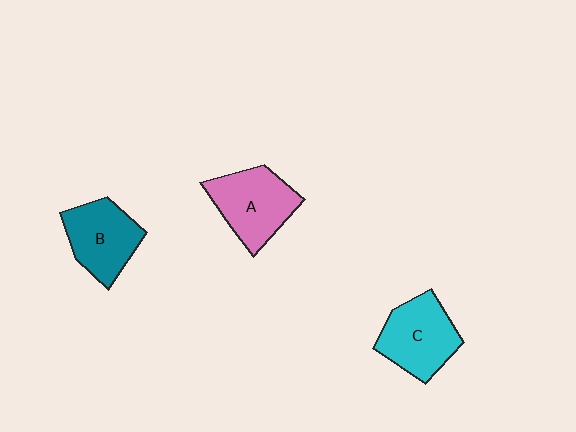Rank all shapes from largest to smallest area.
From largest to smallest: A (pink), C (cyan), B (teal).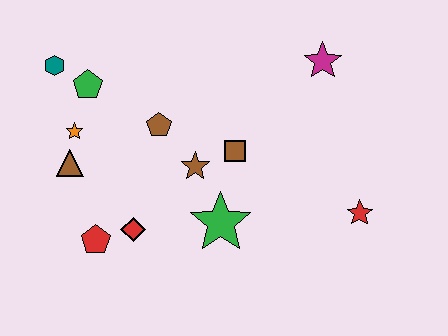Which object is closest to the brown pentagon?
The brown star is closest to the brown pentagon.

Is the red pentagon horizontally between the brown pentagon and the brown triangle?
Yes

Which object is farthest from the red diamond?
The magenta star is farthest from the red diamond.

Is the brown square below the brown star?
No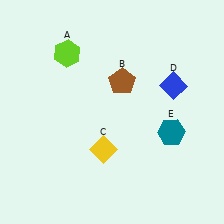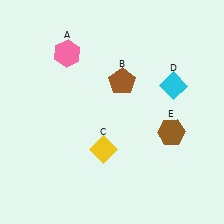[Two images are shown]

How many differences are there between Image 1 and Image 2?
There are 3 differences between the two images.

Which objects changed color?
A changed from lime to pink. D changed from blue to cyan. E changed from teal to brown.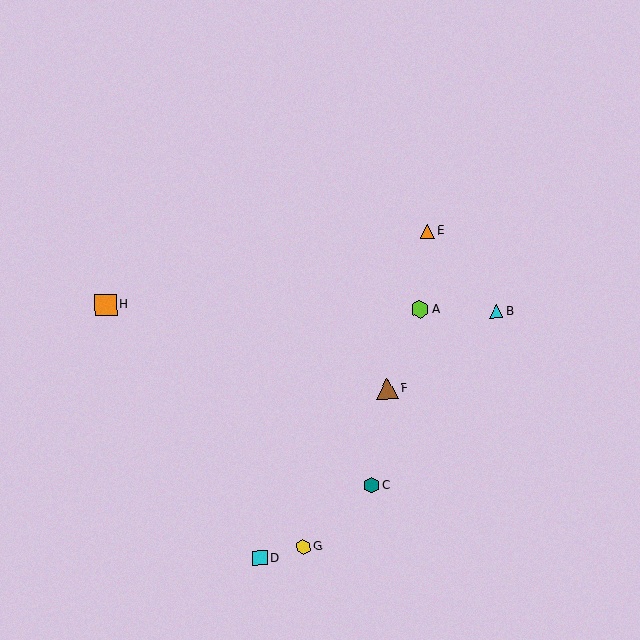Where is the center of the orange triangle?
The center of the orange triangle is at (427, 231).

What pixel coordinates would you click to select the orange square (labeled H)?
Click at (106, 305) to select the orange square H.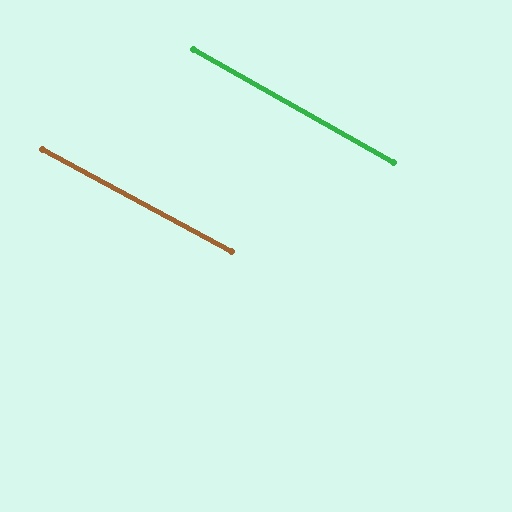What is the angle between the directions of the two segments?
Approximately 1 degree.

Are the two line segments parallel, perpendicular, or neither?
Parallel — their directions differ by only 1.1°.